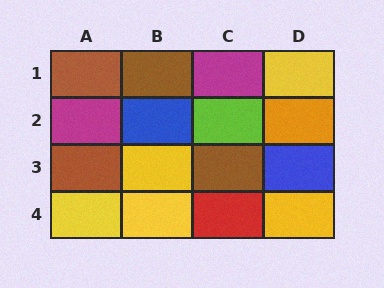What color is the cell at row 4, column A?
Yellow.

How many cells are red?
1 cell is red.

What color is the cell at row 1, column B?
Brown.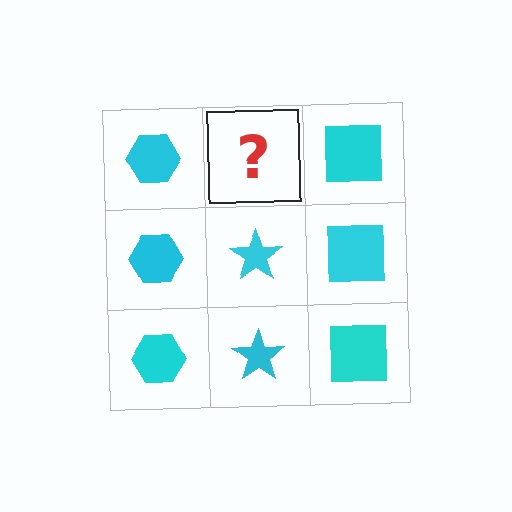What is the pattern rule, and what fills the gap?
The rule is that each column has a consistent shape. The gap should be filled with a cyan star.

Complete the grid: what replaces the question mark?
The question mark should be replaced with a cyan star.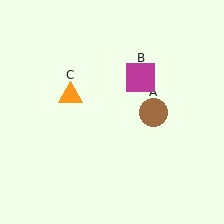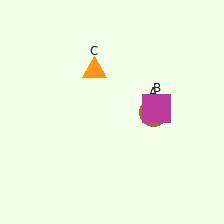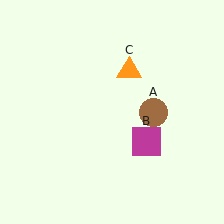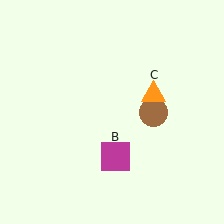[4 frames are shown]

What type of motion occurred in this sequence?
The magenta square (object B), orange triangle (object C) rotated clockwise around the center of the scene.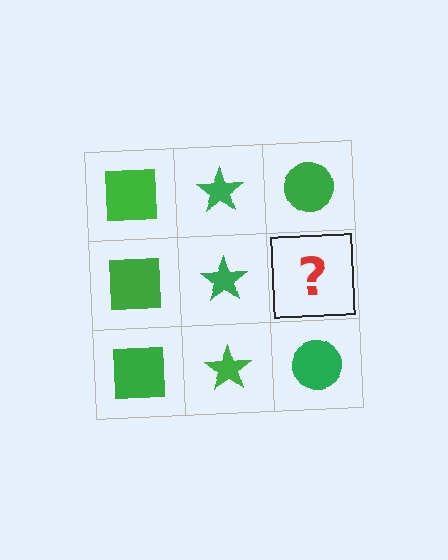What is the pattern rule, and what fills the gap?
The rule is that each column has a consistent shape. The gap should be filled with a green circle.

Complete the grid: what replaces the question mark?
The question mark should be replaced with a green circle.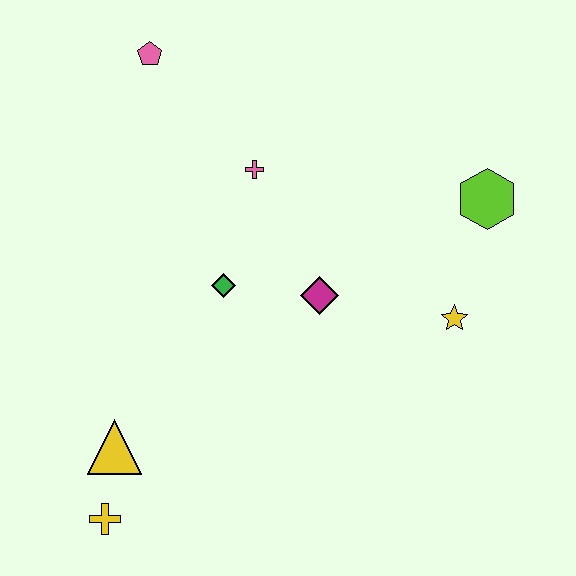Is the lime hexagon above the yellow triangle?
Yes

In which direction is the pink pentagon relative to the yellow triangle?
The pink pentagon is above the yellow triangle.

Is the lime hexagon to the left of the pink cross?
No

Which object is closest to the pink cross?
The green diamond is closest to the pink cross.